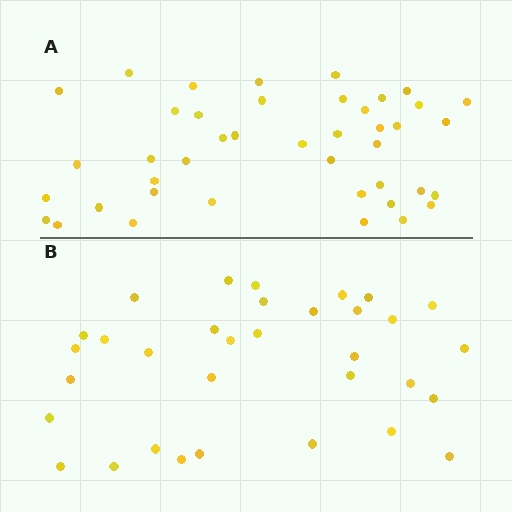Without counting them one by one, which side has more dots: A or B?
Region A (the top region) has more dots.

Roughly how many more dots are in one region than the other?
Region A has roughly 8 or so more dots than region B.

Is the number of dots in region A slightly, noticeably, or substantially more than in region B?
Region A has noticeably more, but not dramatically so. The ratio is roughly 1.3 to 1.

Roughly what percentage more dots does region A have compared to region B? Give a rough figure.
About 25% more.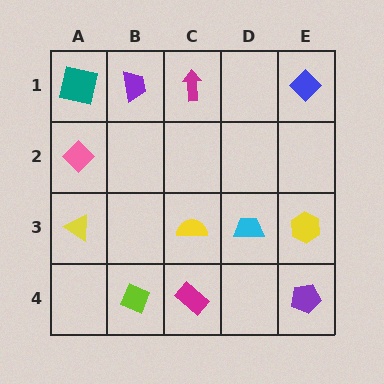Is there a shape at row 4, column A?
No, that cell is empty.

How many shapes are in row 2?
1 shape.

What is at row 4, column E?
A purple pentagon.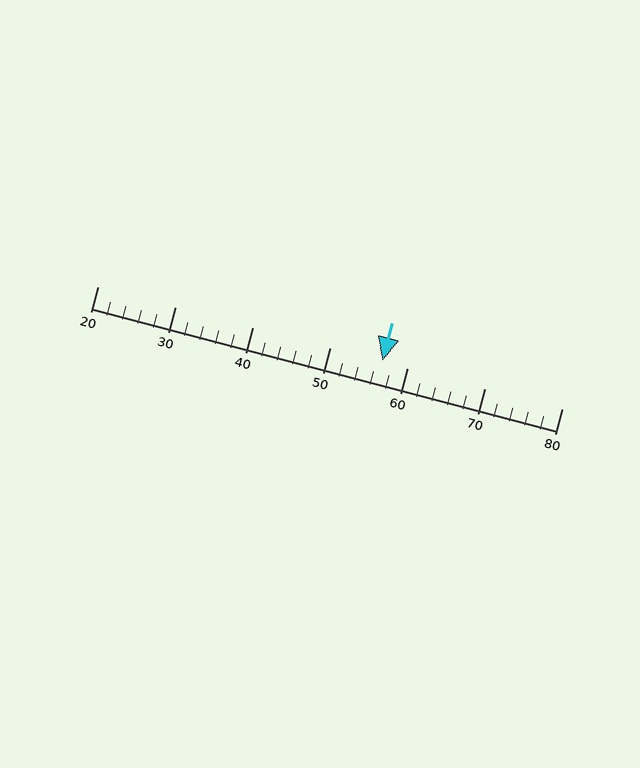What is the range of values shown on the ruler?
The ruler shows values from 20 to 80.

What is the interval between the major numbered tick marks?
The major tick marks are spaced 10 units apart.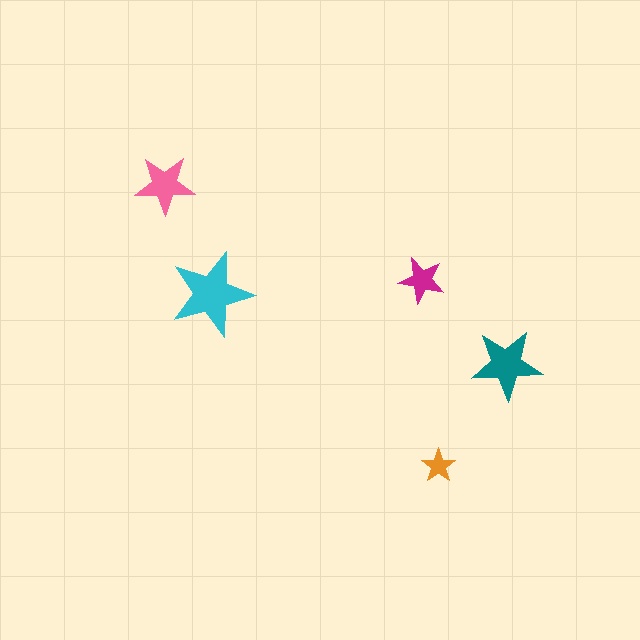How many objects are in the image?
There are 5 objects in the image.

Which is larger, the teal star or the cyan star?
The cyan one.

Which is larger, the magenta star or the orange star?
The magenta one.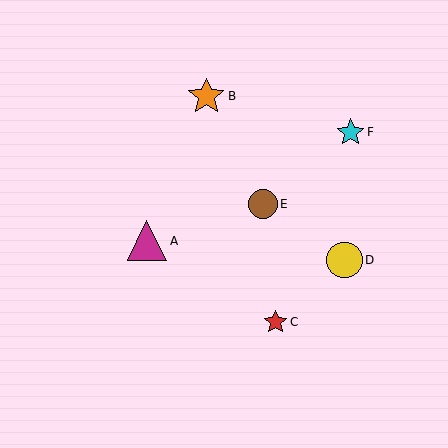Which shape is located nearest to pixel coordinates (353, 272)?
The yellow circle (labeled D) at (345, 260) is nearest to that location.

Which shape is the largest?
The magenta triangle (labeled A) is the largest.